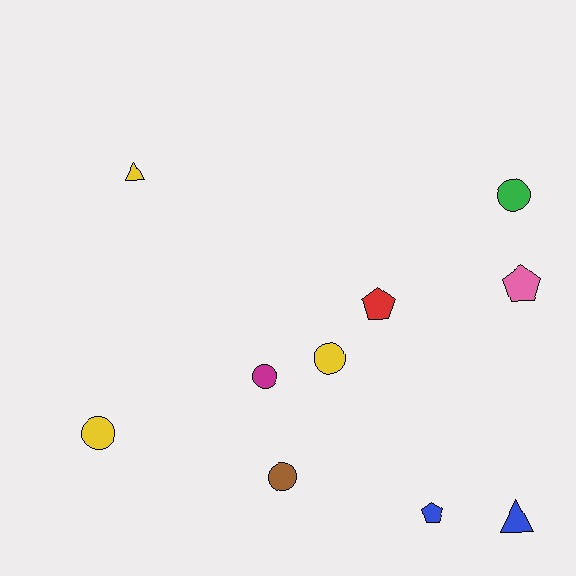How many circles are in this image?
There are 5 circles.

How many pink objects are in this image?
There is 1 pink object.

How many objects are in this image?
There are 10 objects.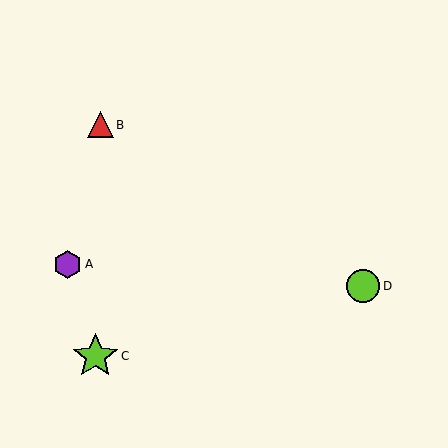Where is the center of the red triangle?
The center of the red triangle is at (100, 125).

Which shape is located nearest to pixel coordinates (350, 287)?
The lime circle (labeled D) at (363, 286) is nearest to that location.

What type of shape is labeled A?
Shape A is a purple hexagon.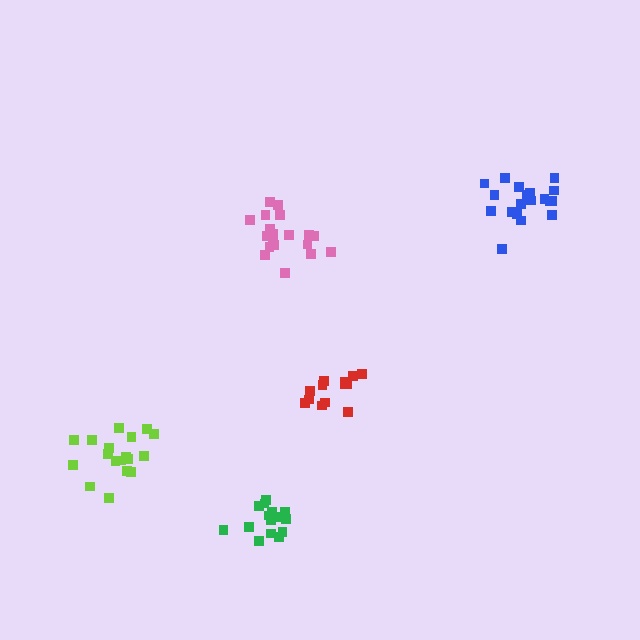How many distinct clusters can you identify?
There are 5 distinct clusters.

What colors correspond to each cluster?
The clusters are colored: pink, red, blue, green, lime.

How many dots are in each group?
Group 1: 19 dots, Group 2: 14 dots, Group 3: 19 dots, Group 4: 15 dots, Group 5: 18 dots (85 total).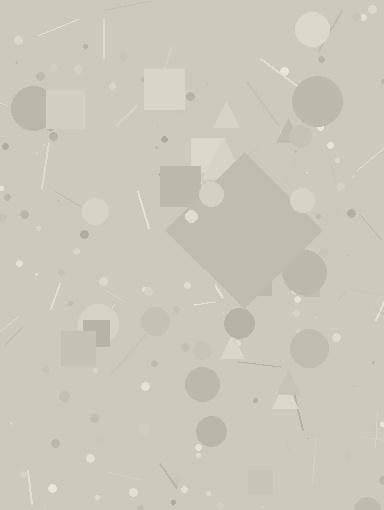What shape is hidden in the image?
A diamond is hidden in the image.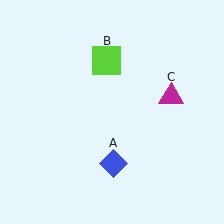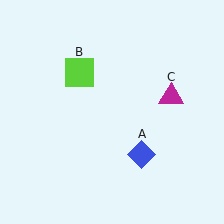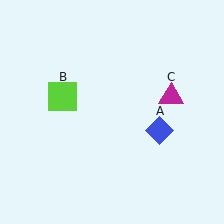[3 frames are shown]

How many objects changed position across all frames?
2 objects changed position: blue diamond (object A), lime square (object B).